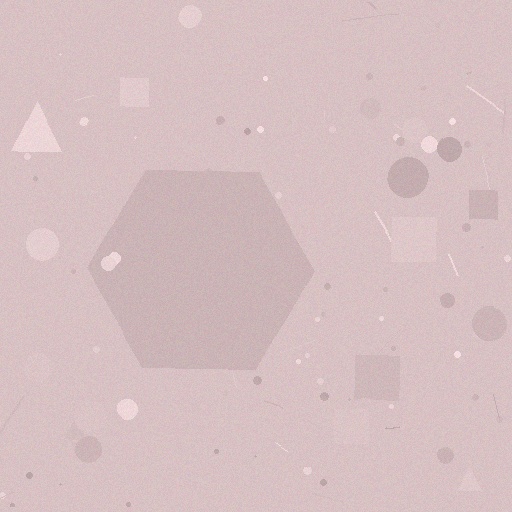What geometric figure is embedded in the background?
A hexagon is embedded in the background.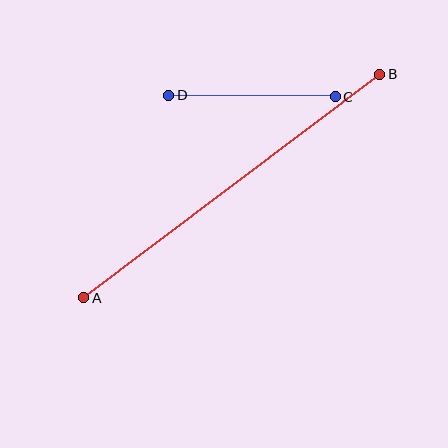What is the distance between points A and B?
The distance is approximately 371 pixels.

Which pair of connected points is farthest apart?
Points A and B are farthest apart.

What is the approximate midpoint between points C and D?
The midpoint is at approximately (252, 96) pixels.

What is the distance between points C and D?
The distance is approximately 167 pixels.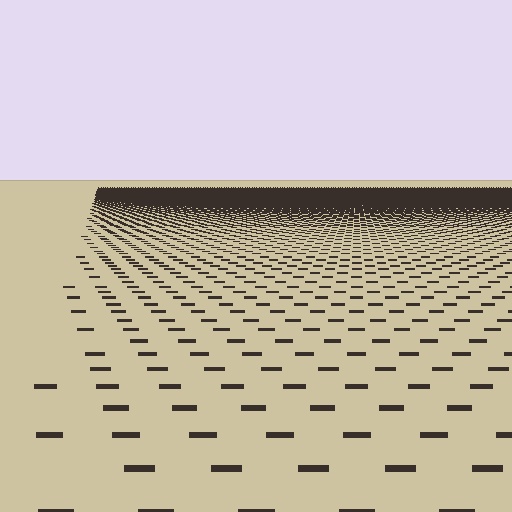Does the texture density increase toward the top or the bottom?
Density increases toward the top.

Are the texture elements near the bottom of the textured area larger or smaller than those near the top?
Larger. Near the bottom, elements are closer to the viewer and appear at a bigger on-screen size.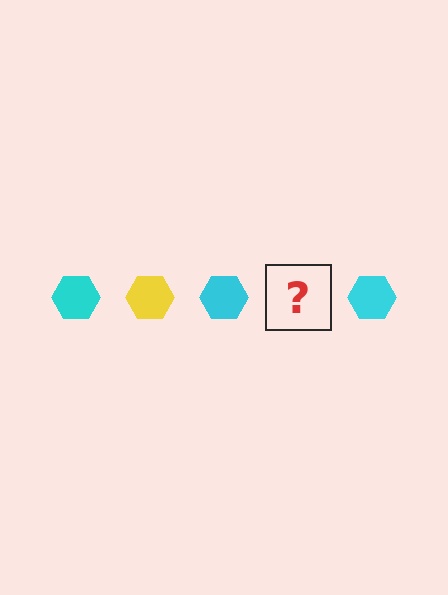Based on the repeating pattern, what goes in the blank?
The blank should be a yellow hexagon.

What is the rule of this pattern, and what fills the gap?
The rule is that the pattern cycles through cyan, yellow hexagons. The gap should be filled with a yellow hexagon.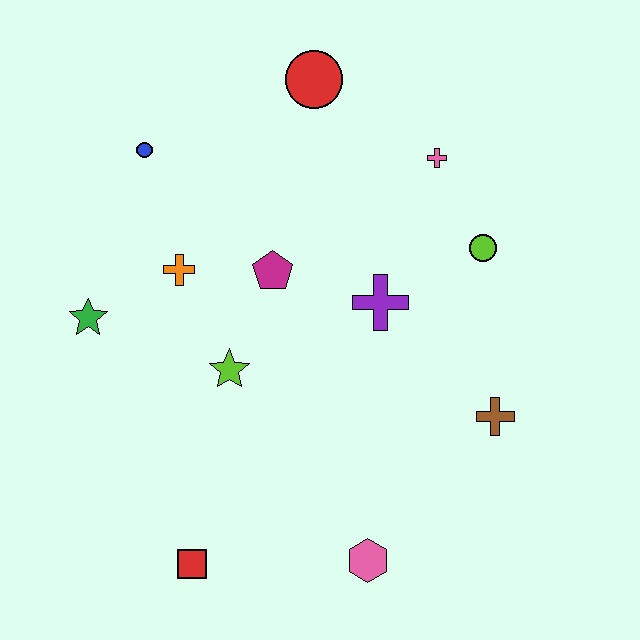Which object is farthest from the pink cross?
The red square is farthest from the pink cross.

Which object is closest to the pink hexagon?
The red square is closest to the pink hexagon.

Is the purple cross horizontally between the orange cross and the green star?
No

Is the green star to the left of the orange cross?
Yes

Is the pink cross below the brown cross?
No